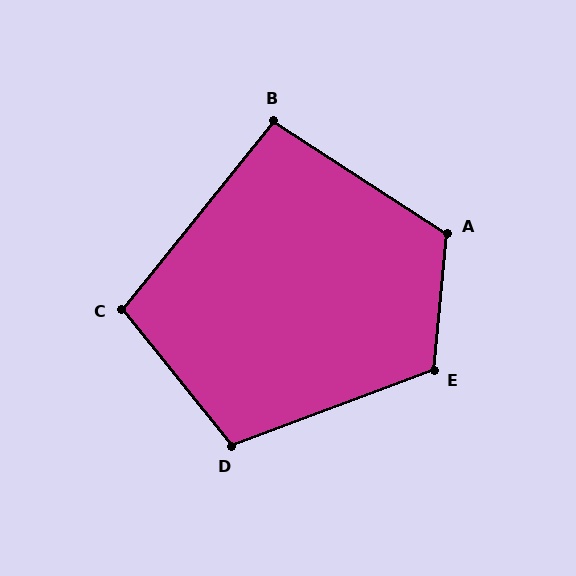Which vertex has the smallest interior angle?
B, at approximately 96 degrees.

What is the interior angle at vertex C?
Approximately 102 degrees (obtuse).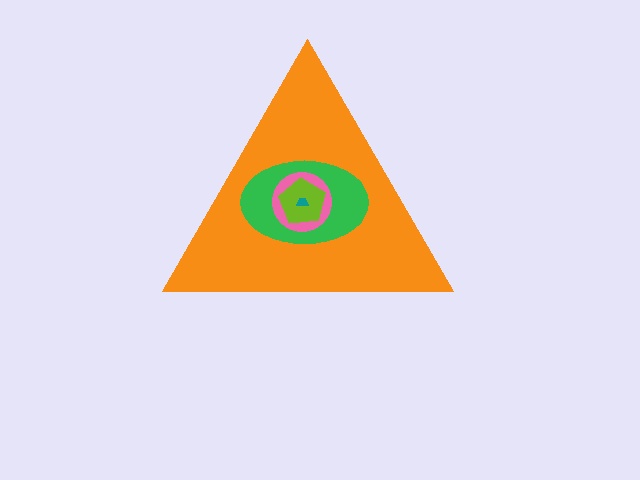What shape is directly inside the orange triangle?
The green ellipse.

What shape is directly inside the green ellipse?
The pink circle.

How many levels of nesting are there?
5.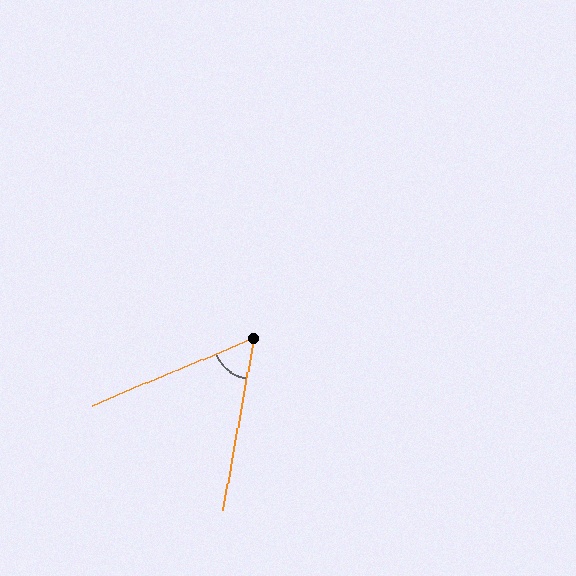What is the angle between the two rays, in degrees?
Approximately 57 degrees.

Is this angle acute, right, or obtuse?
It is acute.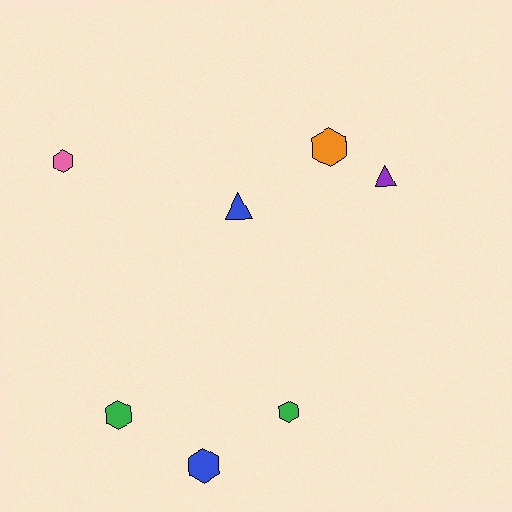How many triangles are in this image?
There are 2 triangles.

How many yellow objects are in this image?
There are no yellow objects.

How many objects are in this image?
There are 7 objects.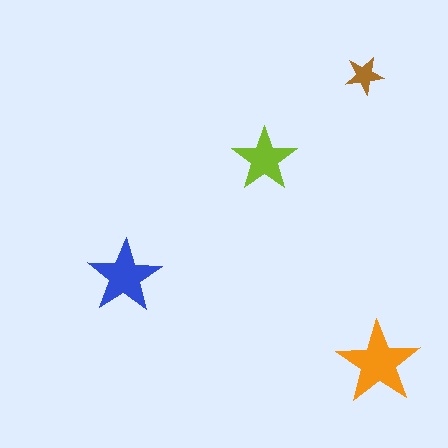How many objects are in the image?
There are 4 objects in the image.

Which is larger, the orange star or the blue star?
The orange one.